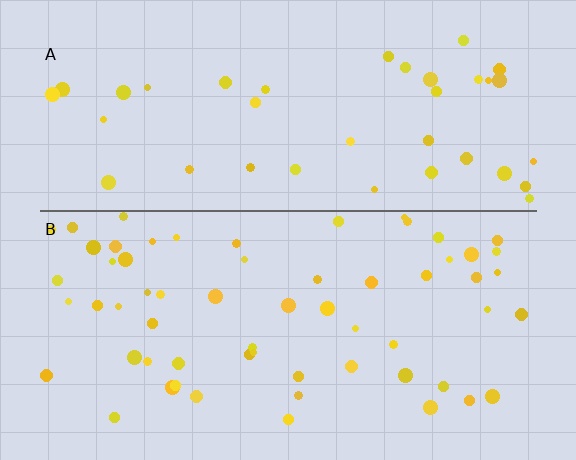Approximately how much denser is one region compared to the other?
Approximately 1.6× — region B over region A.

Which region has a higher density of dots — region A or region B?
B (the bottom).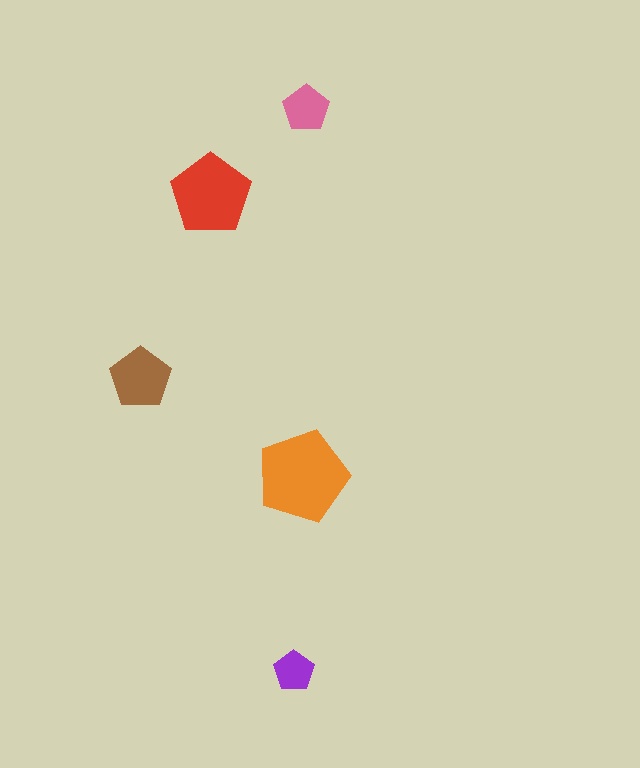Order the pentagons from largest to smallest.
the orange one, the red one, the brown one, the pink one, the purple one.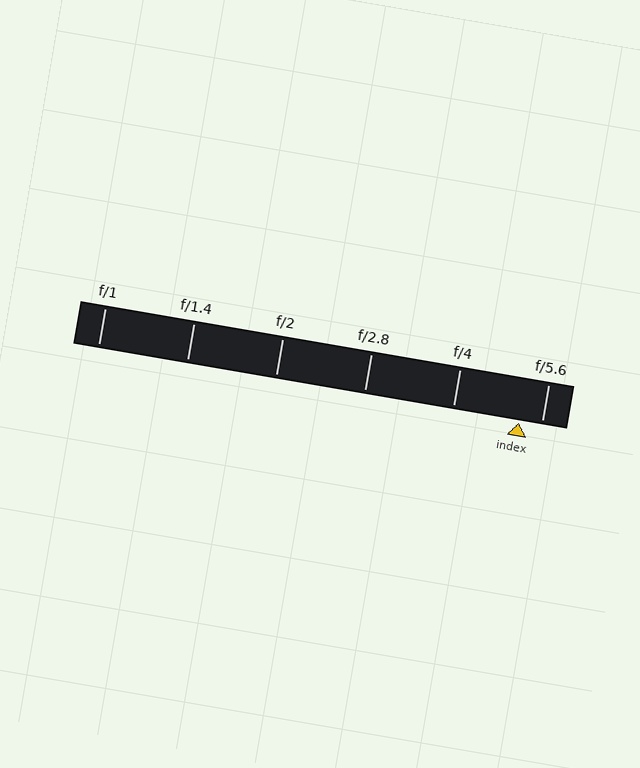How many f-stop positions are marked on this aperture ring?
There are 6 f-stop positions marked.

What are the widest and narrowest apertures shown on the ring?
The widest aperture shown is f/1 and the narrowest is f/5.6.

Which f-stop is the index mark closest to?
The index mark is closest to f/5.6.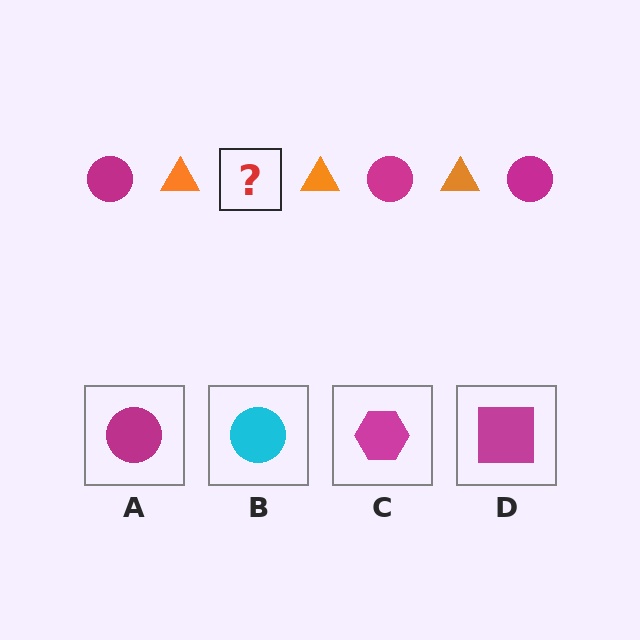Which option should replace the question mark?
Option A.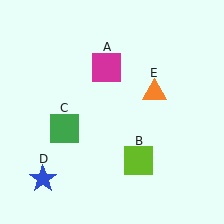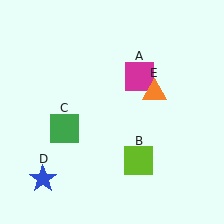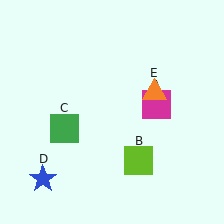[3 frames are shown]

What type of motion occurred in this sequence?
The magenta square (object A) rotated clockwise around the center of the scene.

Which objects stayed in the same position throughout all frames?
Lime square (object B) and green square (object C) and blue star (object D) and orange triangle (object E) remained stationary.